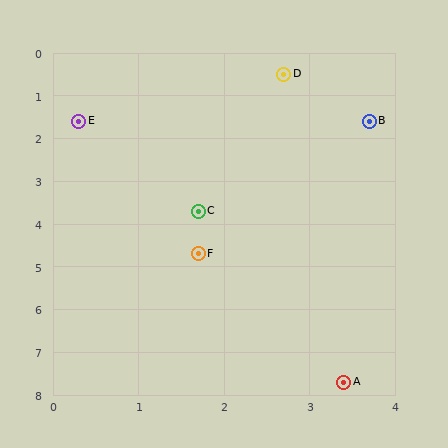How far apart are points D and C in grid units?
Points D and C are about 3.4 grid units apart.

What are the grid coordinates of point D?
Point D is at approximately (2.7, 0.5).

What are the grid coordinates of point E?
Point E is at approximately (0.3, 1.6).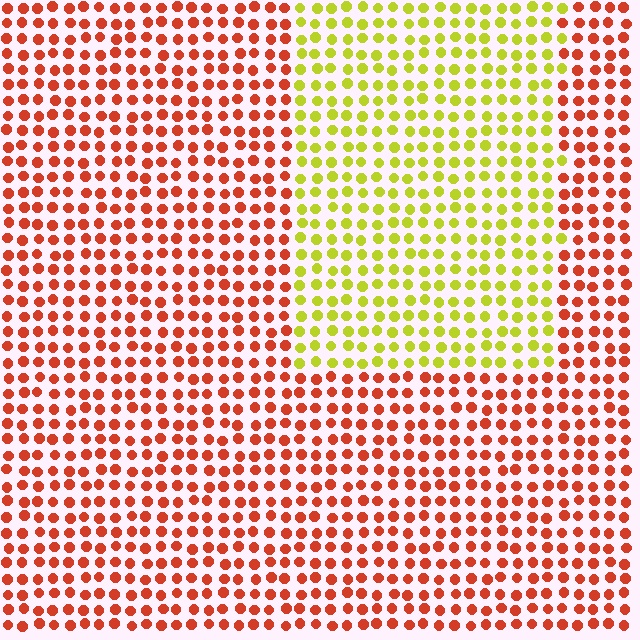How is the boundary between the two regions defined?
The boundary is defined purely by a slight shift in hue (about 62 degrees). Spacing, size, and orientation are identical on both sides.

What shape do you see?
I see a rectangle.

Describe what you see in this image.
The image is filled with small red elements in a uniform arrangement. A rectangle-shaped region is visible where the elements are tinted to a slightly different hue, forming a subtle color boundary.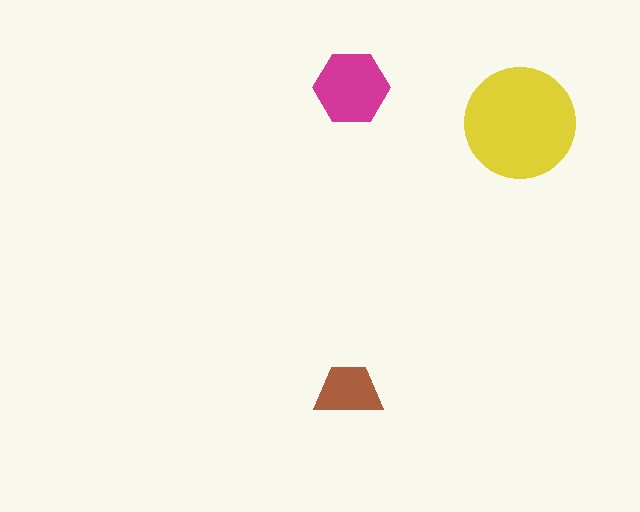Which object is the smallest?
The brown trapezoid.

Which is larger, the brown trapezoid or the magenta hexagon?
The magenta hexagon.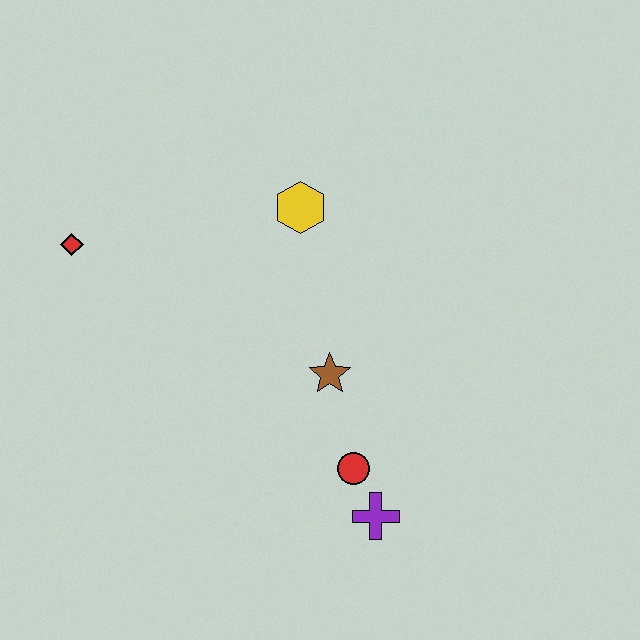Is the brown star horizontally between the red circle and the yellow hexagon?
Yes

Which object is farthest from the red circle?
The red diamond is farthest from the red circle.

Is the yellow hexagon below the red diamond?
No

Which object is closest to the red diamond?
The yellow hexagon is closest to the red diamond.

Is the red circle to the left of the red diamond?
No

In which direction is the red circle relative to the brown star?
The red circle is below the brown star.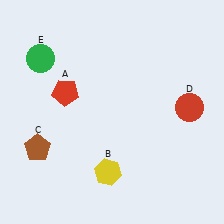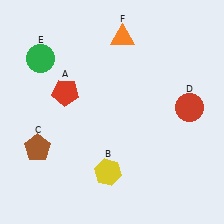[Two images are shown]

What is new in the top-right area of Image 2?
An orange triangle (F) was added in the top-right area of Image 2.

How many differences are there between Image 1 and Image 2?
There is 1 difference between the two images.